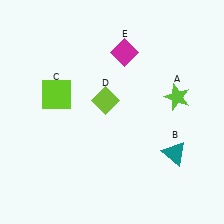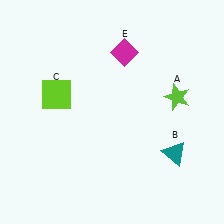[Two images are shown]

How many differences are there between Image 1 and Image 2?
There is 1 difference between the two images.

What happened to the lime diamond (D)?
The lime diamond (D) was removed in Image 2. It was in the top-left area of Image 1.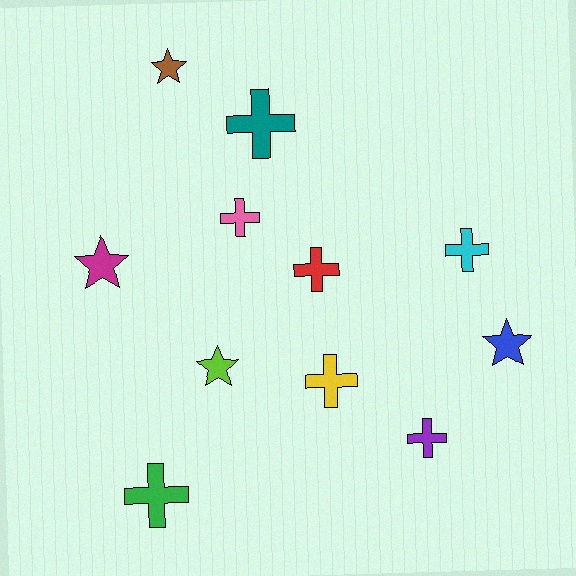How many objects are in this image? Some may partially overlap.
There are 11 objects.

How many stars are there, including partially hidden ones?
There are 4 stars.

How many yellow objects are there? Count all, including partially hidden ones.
There is 1 yellow object.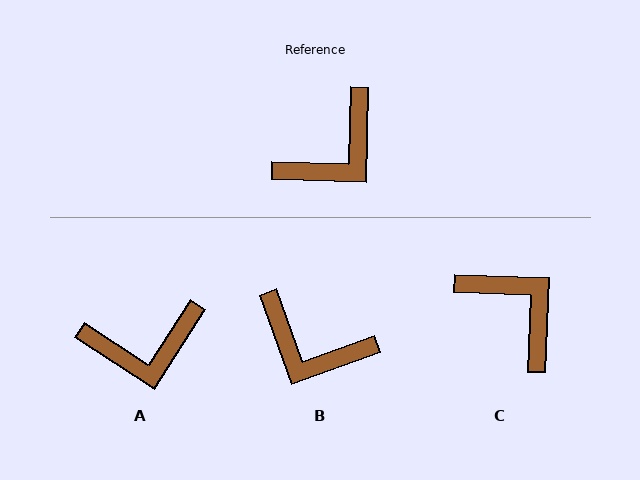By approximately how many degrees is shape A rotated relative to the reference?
Approximately 31 degrees clockwise.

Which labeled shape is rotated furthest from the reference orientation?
C, about 89 degrees away.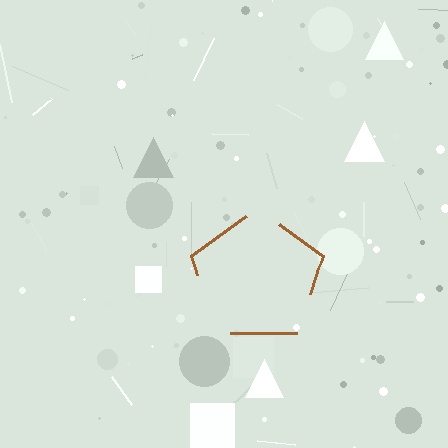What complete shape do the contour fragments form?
The contour fragments form a pentagon.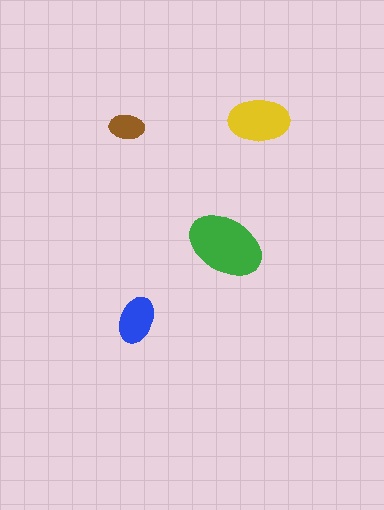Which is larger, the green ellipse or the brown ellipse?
The green one.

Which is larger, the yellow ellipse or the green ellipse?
The green one.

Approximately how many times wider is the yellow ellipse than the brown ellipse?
About 1.5 times wider.